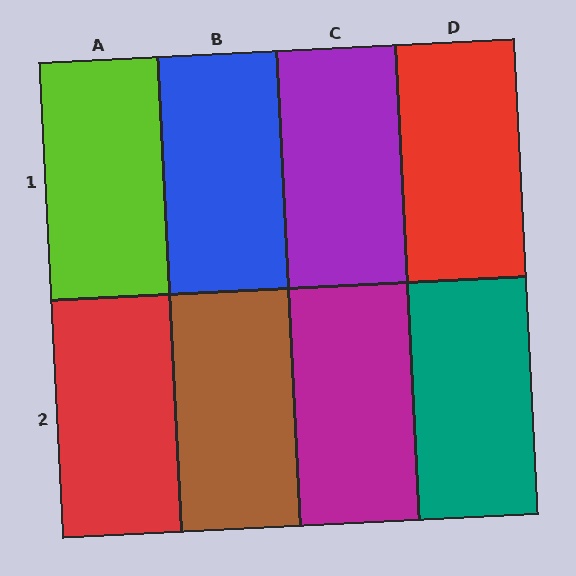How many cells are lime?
1 cell is lime.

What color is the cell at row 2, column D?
Teal.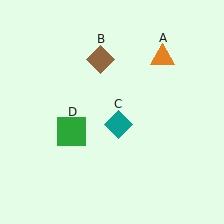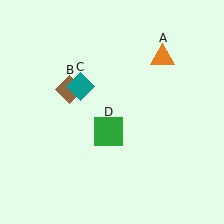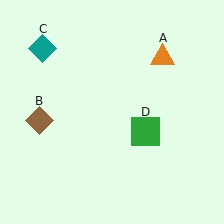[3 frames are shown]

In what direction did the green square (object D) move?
The green square (object D) moved right.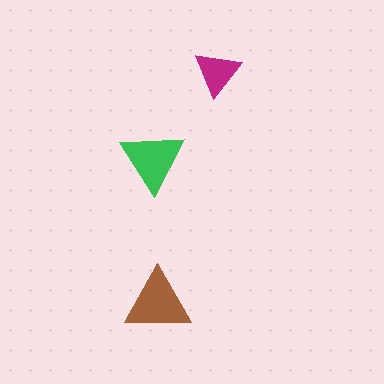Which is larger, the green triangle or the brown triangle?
The brown one.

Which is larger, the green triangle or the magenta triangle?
The green one.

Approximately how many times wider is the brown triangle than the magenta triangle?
About 1.5 times wider.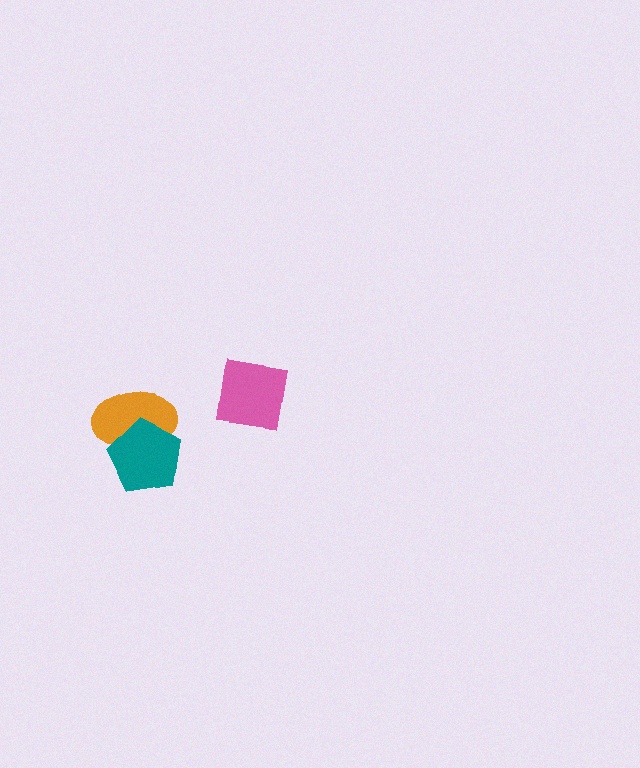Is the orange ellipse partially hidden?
Yes, it is partially covered by another shape.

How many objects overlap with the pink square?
0 objects overlap with the pink square.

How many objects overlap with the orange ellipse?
1 object overlaps with the orange ellipse.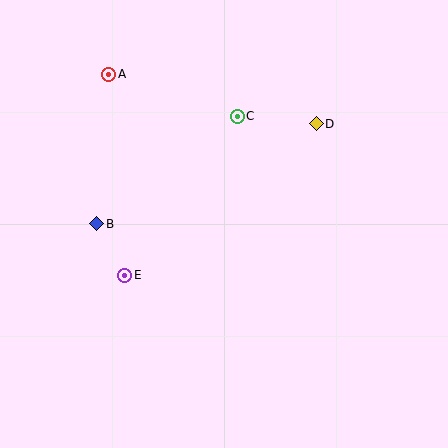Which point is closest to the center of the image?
Point C at (237, 116) is closest to the center.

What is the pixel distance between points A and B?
The distance between A and B is 150 pixels.